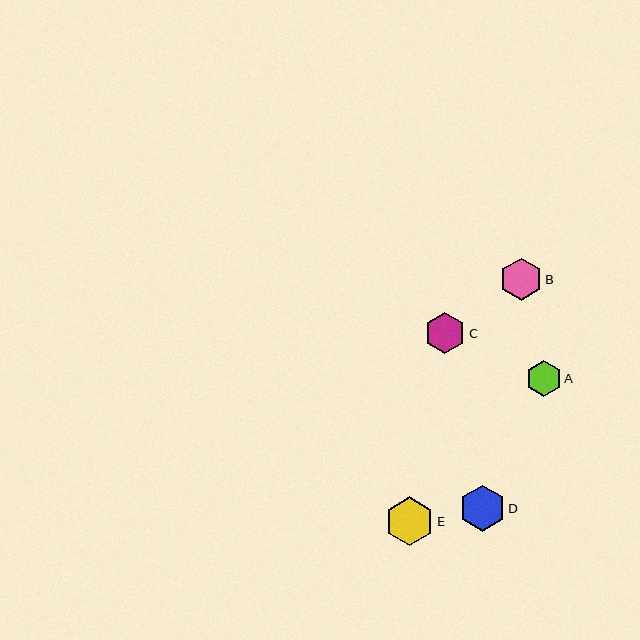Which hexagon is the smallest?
Hexagon A is the smallest with a size of approximately 35 pixels.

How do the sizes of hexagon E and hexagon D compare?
Hexagon E and hexagon D are approximately the same size.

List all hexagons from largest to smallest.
From largest to smallest: E, D, B, C, A.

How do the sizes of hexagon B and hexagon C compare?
Hexagon B and hexagon C are approximately the same size.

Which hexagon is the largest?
Hexagon E is the largest with a size of approximately 49 pixels.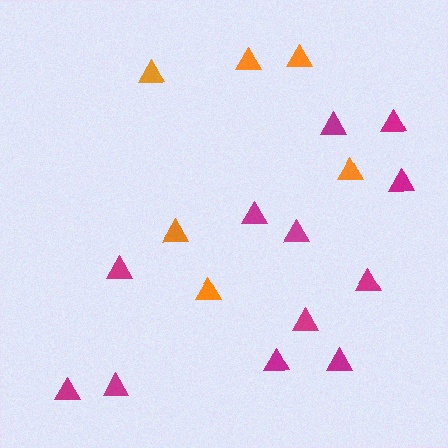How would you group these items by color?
There are 2 groups: one group of orange triangles (6) and one group of magenta triangles (12).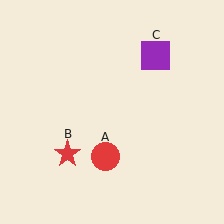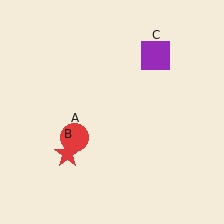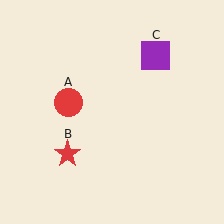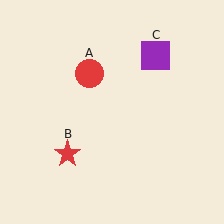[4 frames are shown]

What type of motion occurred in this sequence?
The red circle (object A) rotated clockwise around the center of the scene.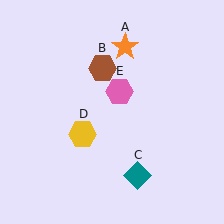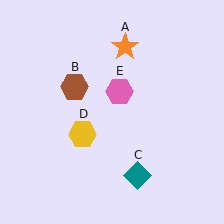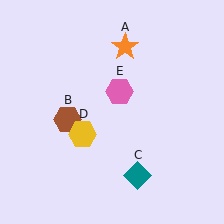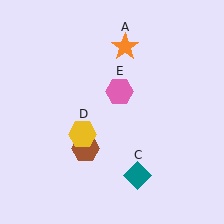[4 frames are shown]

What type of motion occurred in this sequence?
The brown hexagon (object B) rotated counterclockwise around the center of the scene.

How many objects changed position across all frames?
1 object changed position: brown hexagon (object B).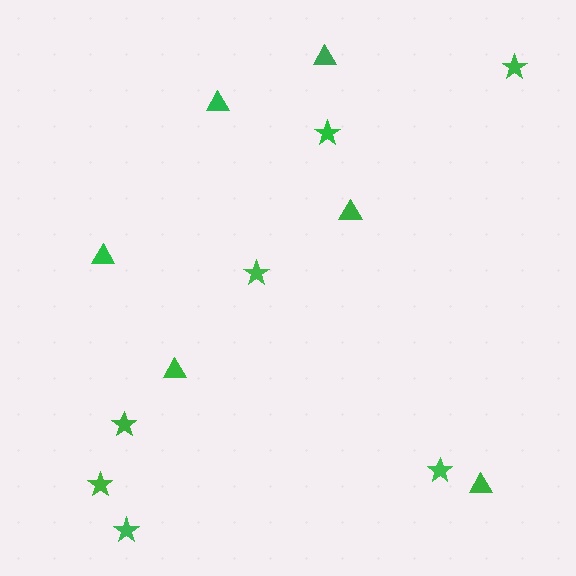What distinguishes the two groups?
There are 2 groups: one group of triangles (6) and one group of stars (7).